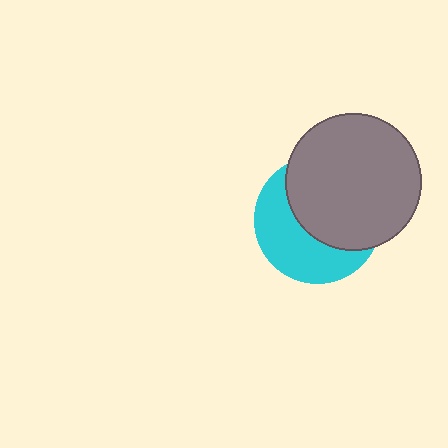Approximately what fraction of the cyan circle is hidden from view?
Roughly 55% of the cyan circle is hidden behind the gray circle.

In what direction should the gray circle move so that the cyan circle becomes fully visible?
The gray circle should move toward the upper-right. That is the shortest direction to clear the overlap and leave the cyan circle fully visible.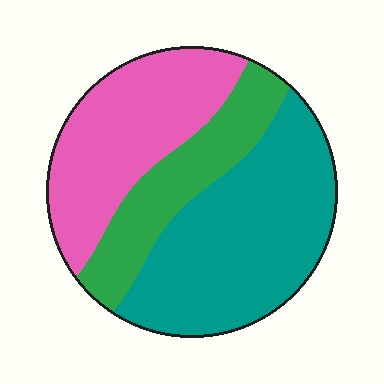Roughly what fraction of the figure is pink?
Pink covers 33% of the figure.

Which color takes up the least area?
Green, at roughly 20%.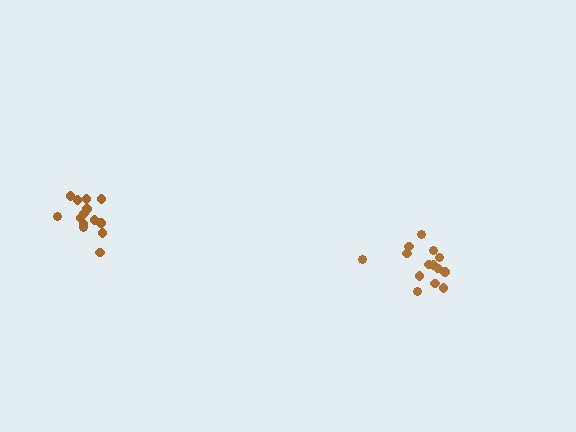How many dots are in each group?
Group 1: 14 dots, Group 2: 14 dots (28 total).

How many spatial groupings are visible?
There are 2 spatial groupings.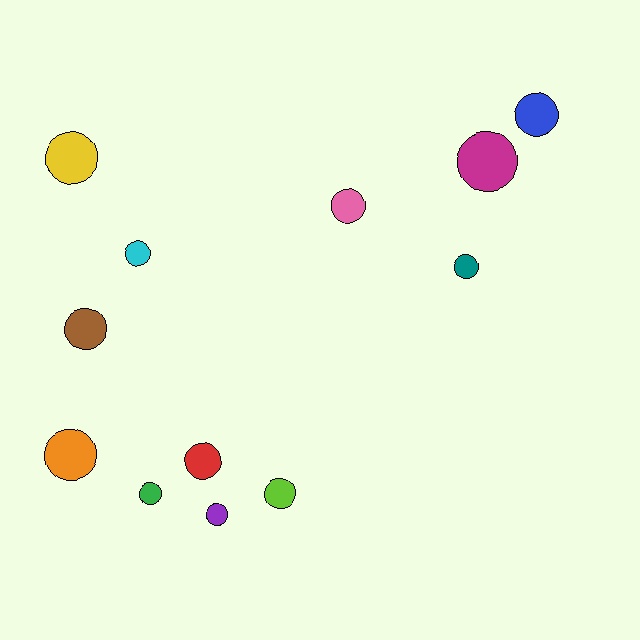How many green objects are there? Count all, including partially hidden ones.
There is 1 green object.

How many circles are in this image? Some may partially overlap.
There are 12 circles.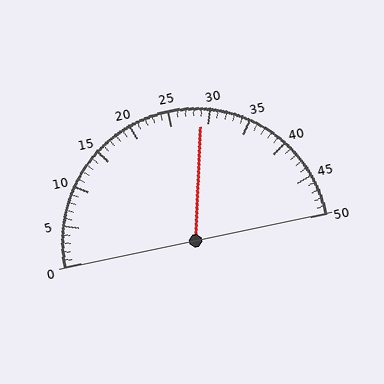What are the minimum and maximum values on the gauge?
The gauge ranges from 0 to 50.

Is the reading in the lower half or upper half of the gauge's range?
The reading is in the upper half of the range (0 to 50).